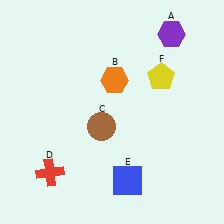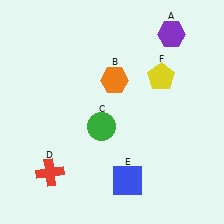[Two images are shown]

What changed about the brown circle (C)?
In Image 1, C is brown. In Image 2, it changed to green.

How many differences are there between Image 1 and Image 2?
There is 1 difference between the two images.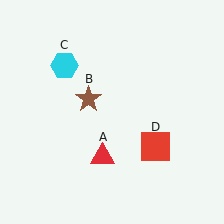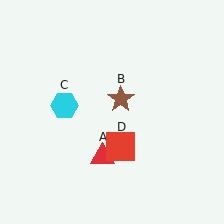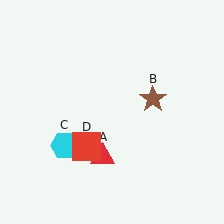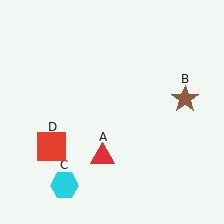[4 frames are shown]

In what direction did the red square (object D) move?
The red square (object D) moved left.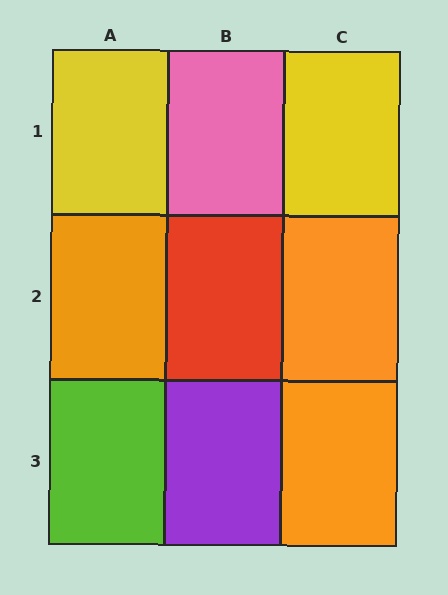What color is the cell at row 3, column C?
Orange.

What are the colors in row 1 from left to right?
Yellow, pink, yellow.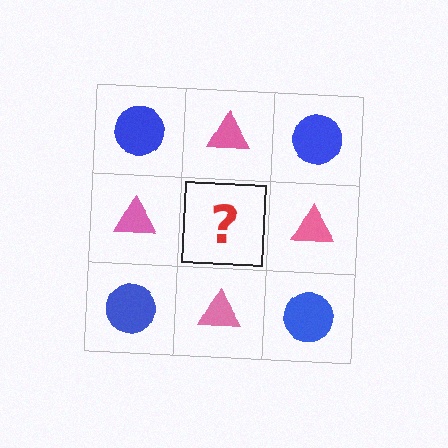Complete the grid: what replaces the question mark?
The question mark should be replaced with a blue circle.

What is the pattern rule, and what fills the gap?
The rule is that it alternates blue circle and pink triangle in a checkerboard pattern. The gap should be filled with a blue circle.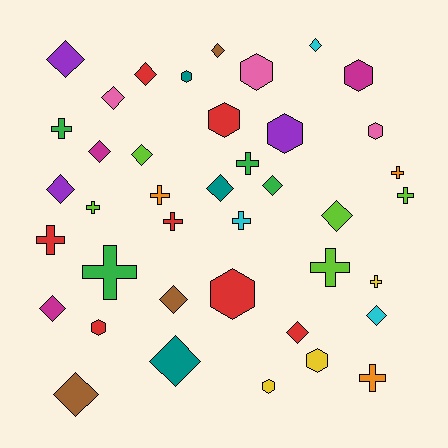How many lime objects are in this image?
There are 5 lime objects.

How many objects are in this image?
There are 40 objects.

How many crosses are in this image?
There are 13 crosses.